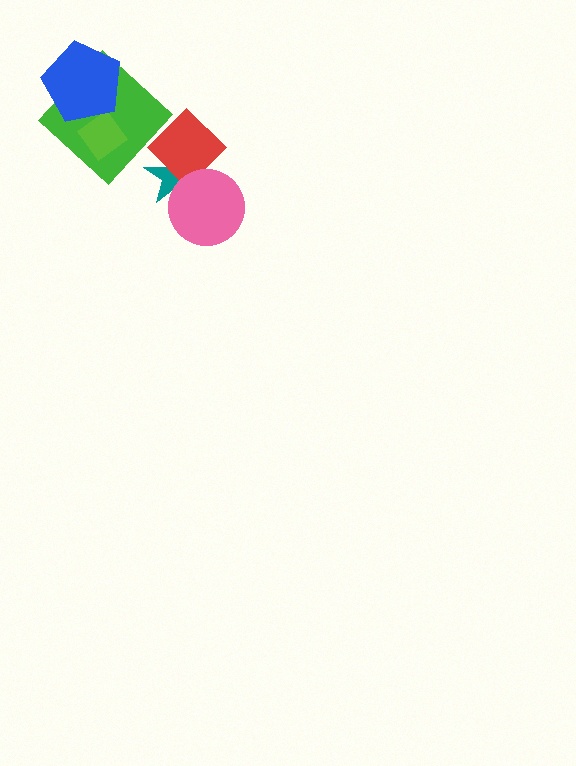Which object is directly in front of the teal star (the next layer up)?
The red diamond is directly in front of the teal star.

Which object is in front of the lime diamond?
The blue pentagon is in front of the lime diamond.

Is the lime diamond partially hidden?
Yes, it is partially covered by another shape.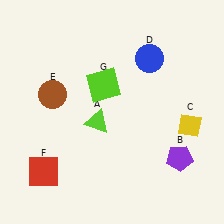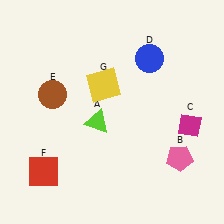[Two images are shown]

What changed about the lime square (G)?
In Image 1, G is lime. In Image 2, it changed to yellow.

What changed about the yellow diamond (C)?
In Image 1, C is yellow. In Image 2, it changed to magenta.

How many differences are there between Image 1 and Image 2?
There are 3 differences between the two images.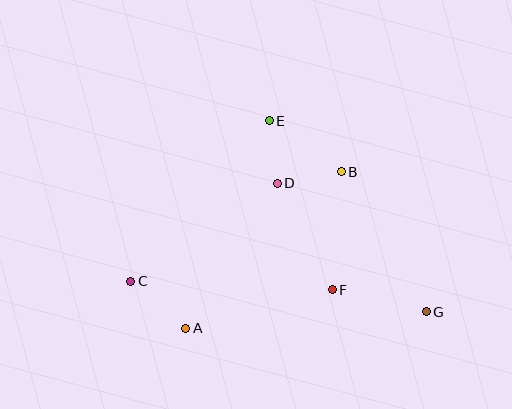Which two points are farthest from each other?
Points C and G are farthest from each other.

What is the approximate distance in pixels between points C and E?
The distance between C and E is approximately 212 pixels.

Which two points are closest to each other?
Points D and E are closest to each other.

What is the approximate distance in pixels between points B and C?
The distance between B and C is approximately 237 pixels.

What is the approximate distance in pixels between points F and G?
The distance between F and G is approximately 97 pixels.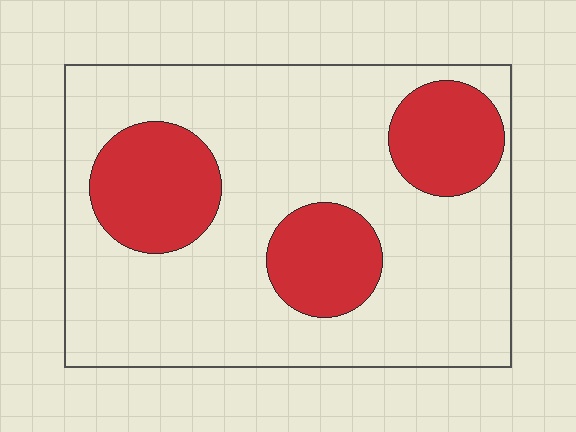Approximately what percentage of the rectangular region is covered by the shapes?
Approximately 25%.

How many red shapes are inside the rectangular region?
3.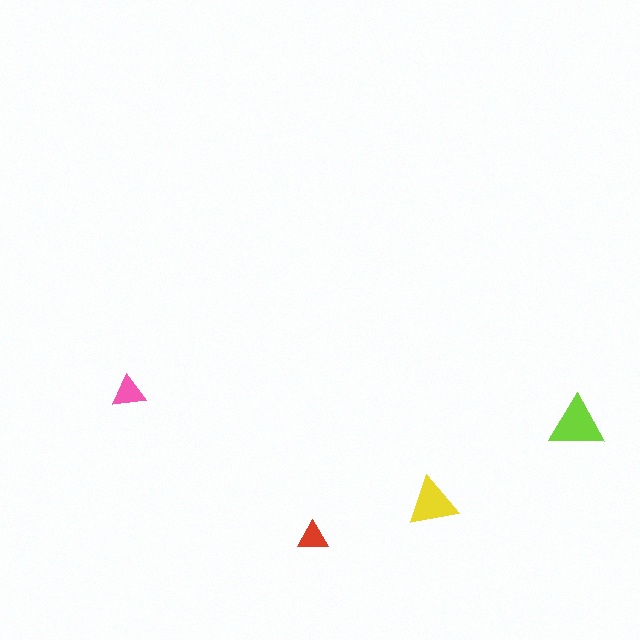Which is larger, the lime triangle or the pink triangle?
The lime one.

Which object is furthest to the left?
The pink triangle is leftmost.